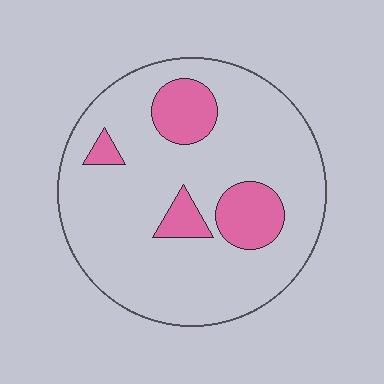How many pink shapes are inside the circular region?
4.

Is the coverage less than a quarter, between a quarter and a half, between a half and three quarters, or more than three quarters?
Less than a quarter.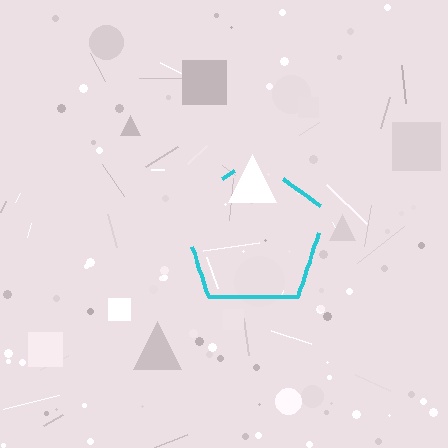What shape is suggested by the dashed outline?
The dashed outline suggests a pentagon.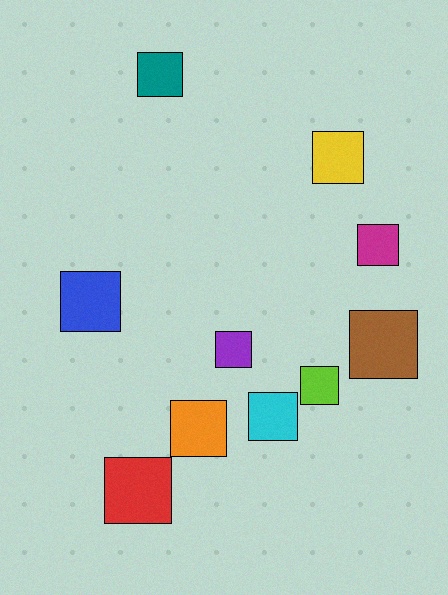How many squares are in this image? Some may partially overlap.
There are 10 squares.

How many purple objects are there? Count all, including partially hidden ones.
There is 1 purple object.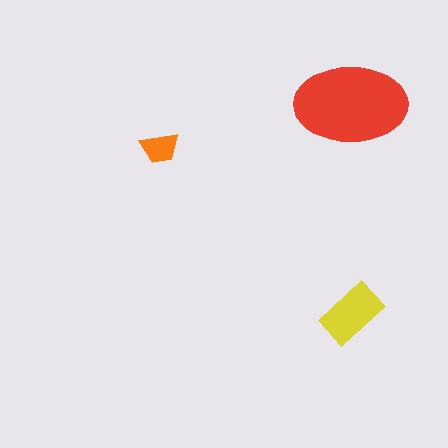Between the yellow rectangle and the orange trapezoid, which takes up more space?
The yellow rectangle.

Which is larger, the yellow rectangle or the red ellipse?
The red ellipse.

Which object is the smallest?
The orange trapezoid.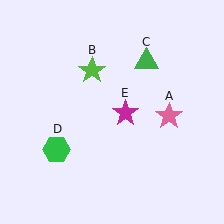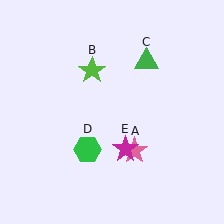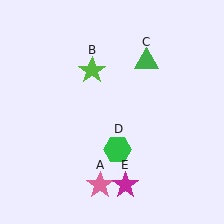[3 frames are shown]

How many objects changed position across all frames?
3 objects changed position: pink star (object A), green hexagon (object D), magenta star (object E).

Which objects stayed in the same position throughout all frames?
Lime star (object B) and green triangle (object C) remained stationary.